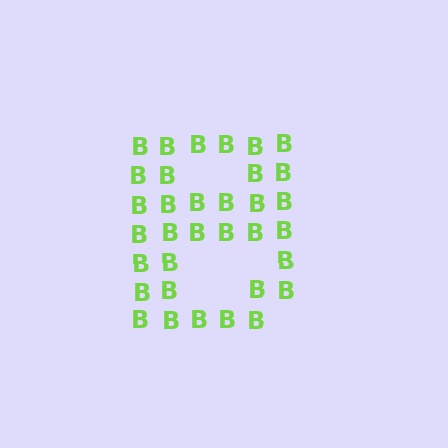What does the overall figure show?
The overall figure shows the letter B.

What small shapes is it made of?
It is made of small letter B's.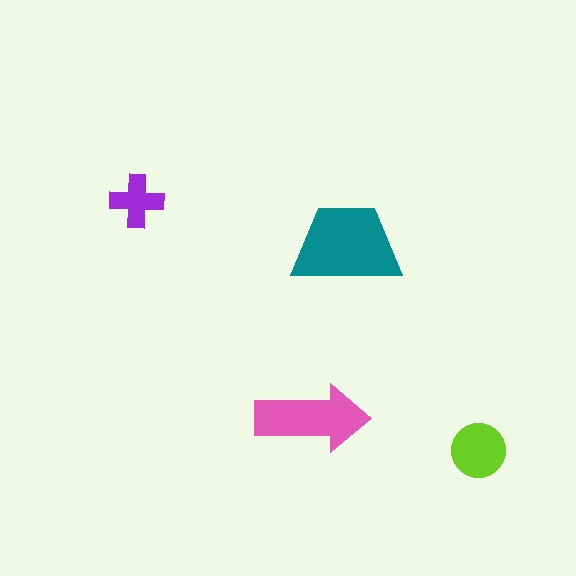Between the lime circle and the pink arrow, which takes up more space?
The pink arrow.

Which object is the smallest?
The purple cross.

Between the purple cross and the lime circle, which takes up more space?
The lime circle.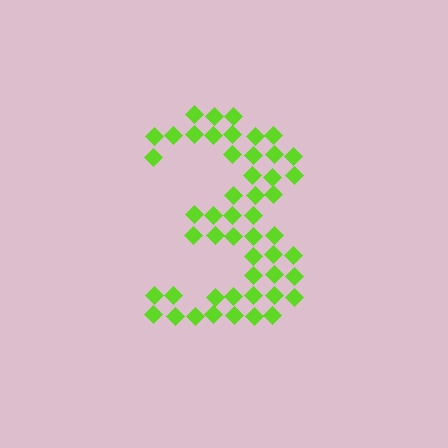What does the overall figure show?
The overall figure shows the digit 3.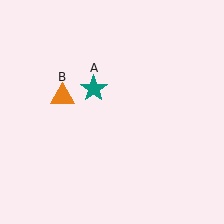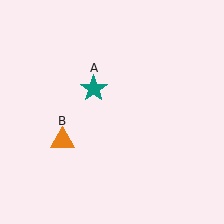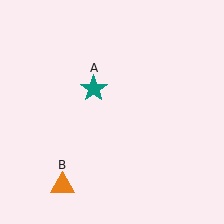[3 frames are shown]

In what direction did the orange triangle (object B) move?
The orange triangle (object B) moved down.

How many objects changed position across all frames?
1 object changed position: orange triangle (object B).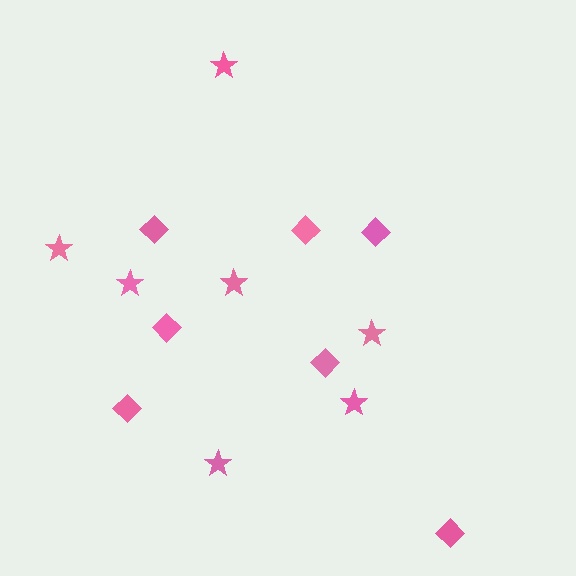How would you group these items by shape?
There are 2 groups: one group of diamonds (7) and one group of stars (7).